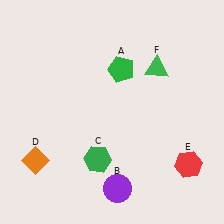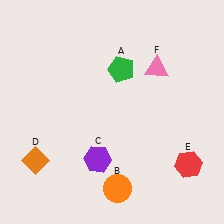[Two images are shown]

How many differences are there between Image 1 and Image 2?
There are 3 differences between the two images.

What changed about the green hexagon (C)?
In Image 1, C is green. In Image 2, it changed to purple.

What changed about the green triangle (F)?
In Image 1, F is green. In Image 2, it changed to pink.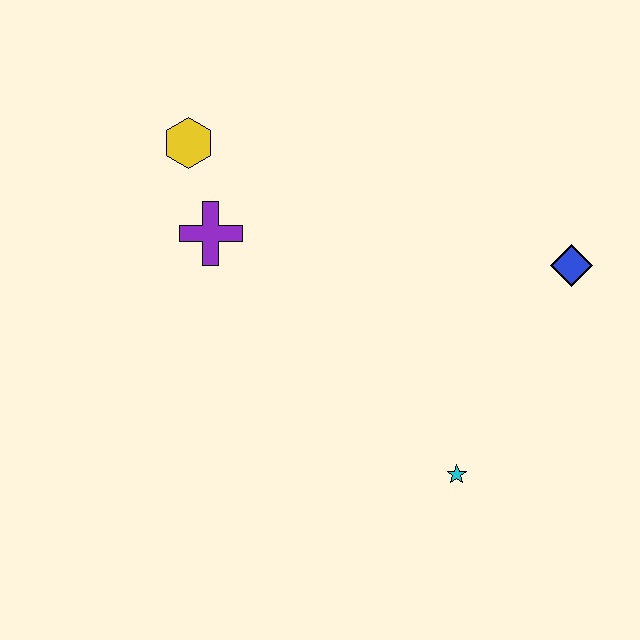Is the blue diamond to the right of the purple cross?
Yes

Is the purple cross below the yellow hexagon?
Yes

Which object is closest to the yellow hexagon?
The purple cross is closest to the yellow hexagon.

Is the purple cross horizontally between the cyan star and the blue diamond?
No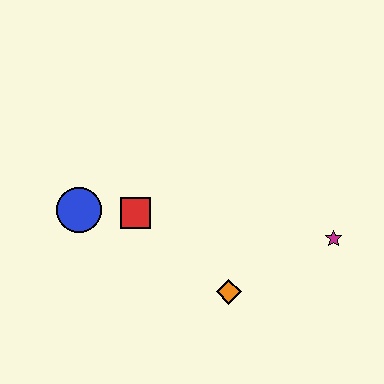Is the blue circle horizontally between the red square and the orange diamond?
No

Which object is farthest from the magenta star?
The blue circle is farthest from the magenta star.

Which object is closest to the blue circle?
The red square is closest to the blue circle.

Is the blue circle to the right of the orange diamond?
No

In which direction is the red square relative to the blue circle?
The red square is to the right of the blue circle.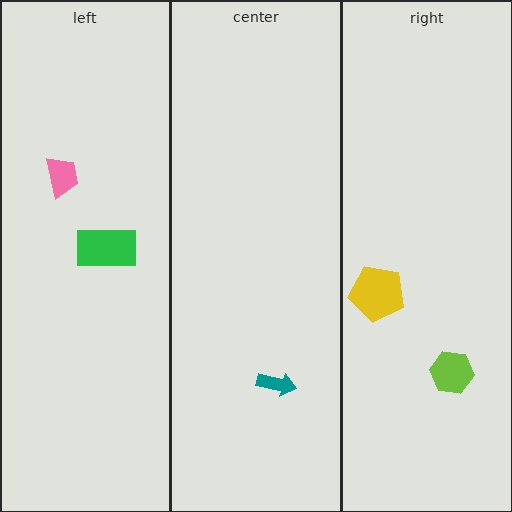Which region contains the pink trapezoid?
The left region.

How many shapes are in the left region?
2.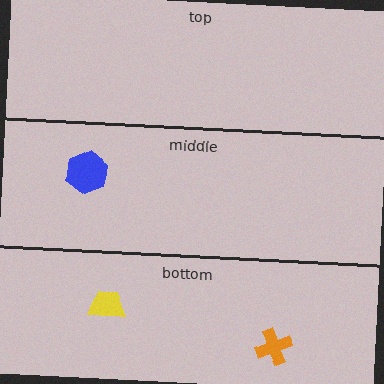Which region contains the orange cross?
The bottom region.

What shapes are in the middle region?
The blue hexagon.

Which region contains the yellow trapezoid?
The bottom region.